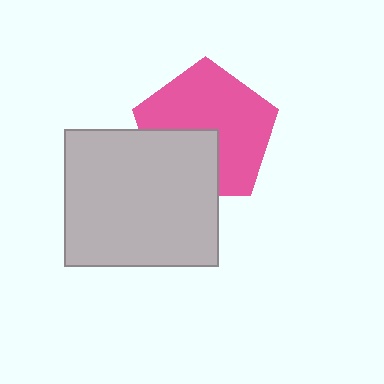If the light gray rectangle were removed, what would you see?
You would see the complete pink pentagon.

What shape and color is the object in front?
The object in front is a light gray rectangle.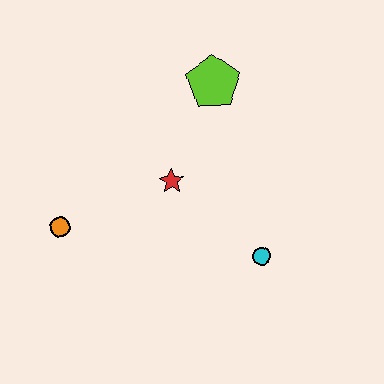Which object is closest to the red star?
The lime pentagon is closest to the red star.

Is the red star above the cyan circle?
Yes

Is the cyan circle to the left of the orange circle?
No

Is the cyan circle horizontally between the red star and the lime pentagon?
No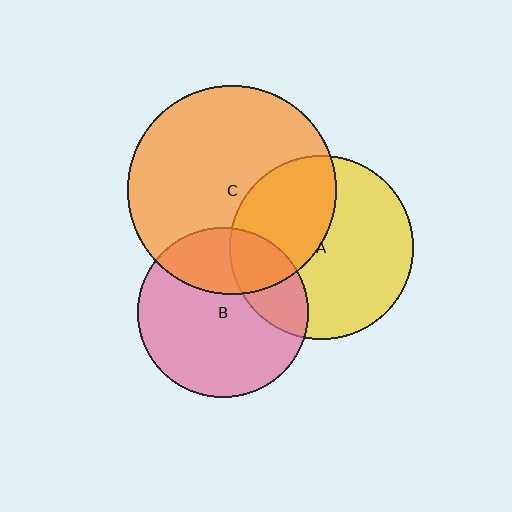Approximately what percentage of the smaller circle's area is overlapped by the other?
Approximately 40%.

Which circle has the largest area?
Circle C (orange).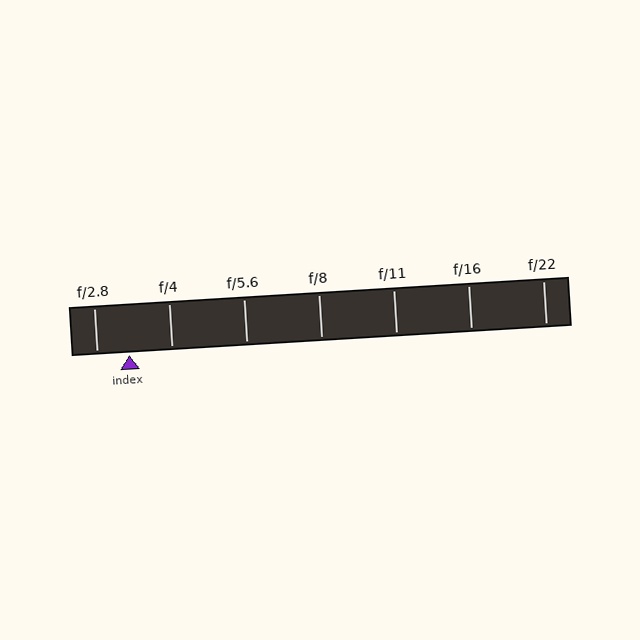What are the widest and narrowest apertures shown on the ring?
The widest aperture shown is f/2.8 and the narrowest is f/22.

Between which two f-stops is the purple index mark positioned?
The index mark is between f/2.8 and f/4.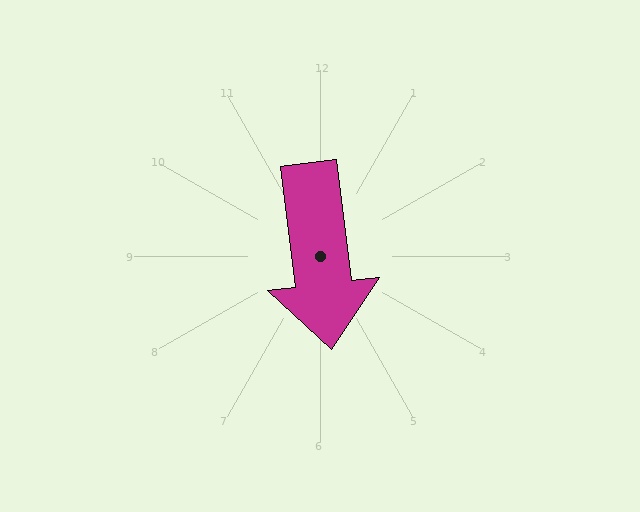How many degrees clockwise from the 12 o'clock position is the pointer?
Approximately 173 degrees.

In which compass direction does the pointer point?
South.